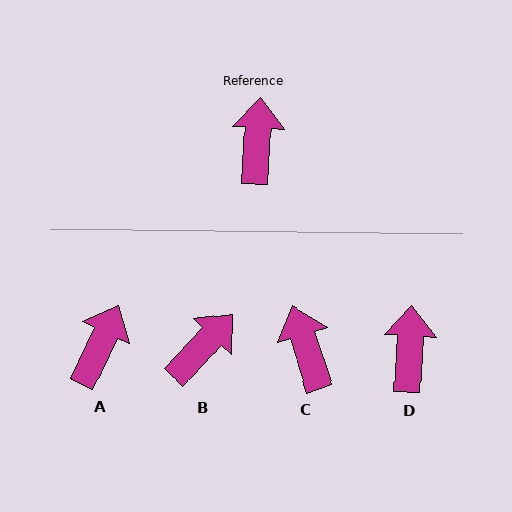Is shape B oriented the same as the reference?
No, it is off by about 39 degrees.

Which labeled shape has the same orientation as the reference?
D.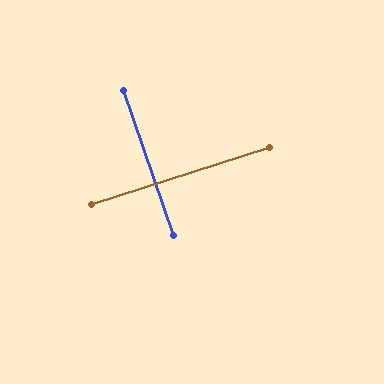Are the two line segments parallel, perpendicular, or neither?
Perpendicular — they meet at approximately 89°.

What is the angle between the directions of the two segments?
Approximately 89 degrees.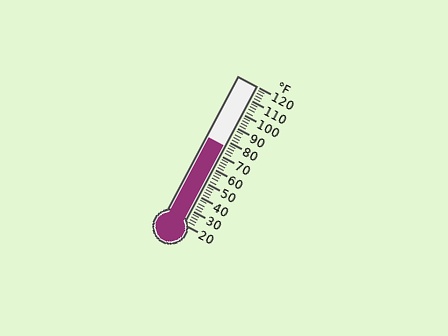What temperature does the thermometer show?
The thermometer shows approximately 76°F.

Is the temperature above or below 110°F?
The temperature is below 110°F.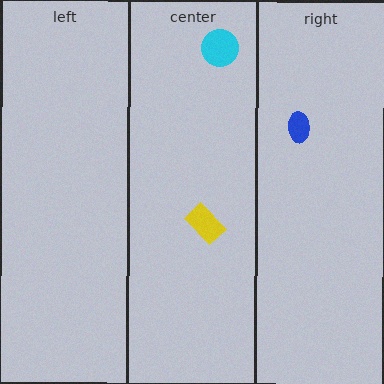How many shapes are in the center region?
2.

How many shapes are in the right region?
1.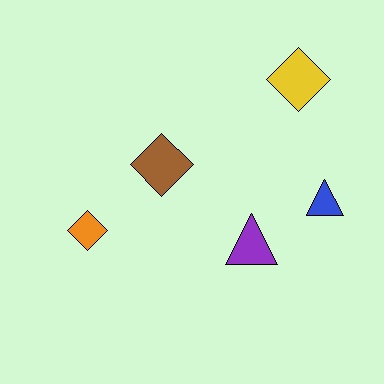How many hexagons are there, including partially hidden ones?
There are no hexagons.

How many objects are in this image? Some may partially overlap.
There are 5 objects.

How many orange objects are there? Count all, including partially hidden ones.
There is 1 orange object.